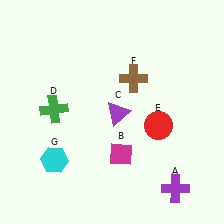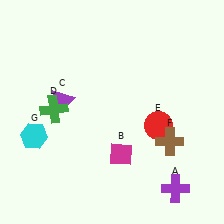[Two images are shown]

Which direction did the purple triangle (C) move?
The purple triangle (C) moved left.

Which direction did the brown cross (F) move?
The brown cross (F) moved down.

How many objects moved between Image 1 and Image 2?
3 objects moved between the two images.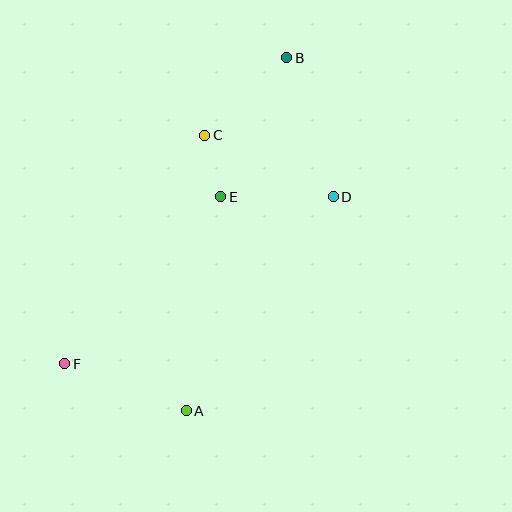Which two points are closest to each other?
Points C and E are closest to each other.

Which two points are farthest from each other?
Points B and F are farthest from each other.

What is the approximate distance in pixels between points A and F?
The distance between A and F is approximately 130 pixels.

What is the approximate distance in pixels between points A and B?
The distance between A and B is approximately 367 pixels.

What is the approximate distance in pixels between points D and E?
The distance between D and E is approximately 112 pixels.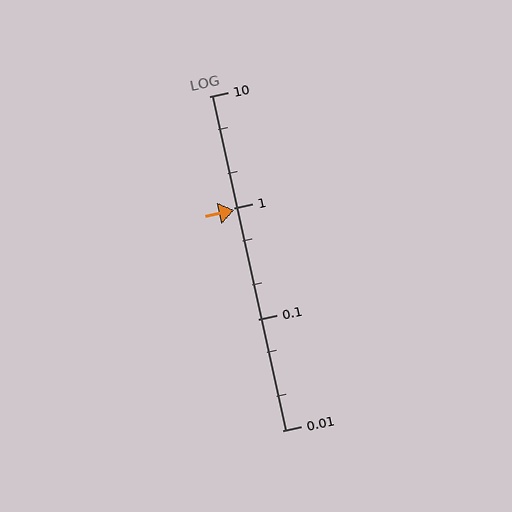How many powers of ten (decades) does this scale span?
The scale spans 3 decades, from 0.01 to 10.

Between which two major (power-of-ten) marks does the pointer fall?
The pointer is between 0.1 and 1.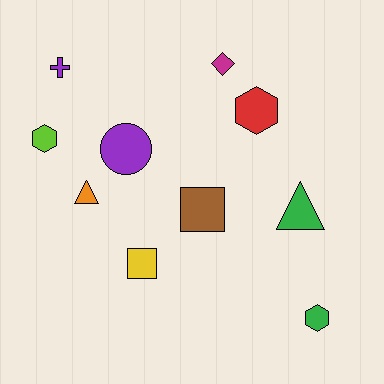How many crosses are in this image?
There is 1 cross.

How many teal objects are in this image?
There are no teal objects.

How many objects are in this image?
There are 10 objects.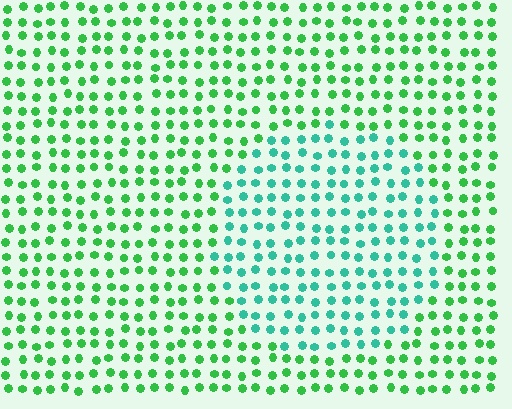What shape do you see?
I see a circle.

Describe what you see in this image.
The image is filled with small green elements in a uniform arrangement. A circle-shaped region is visible where the elements are tinted to a slightly different hue, forming a subtle color boundary.